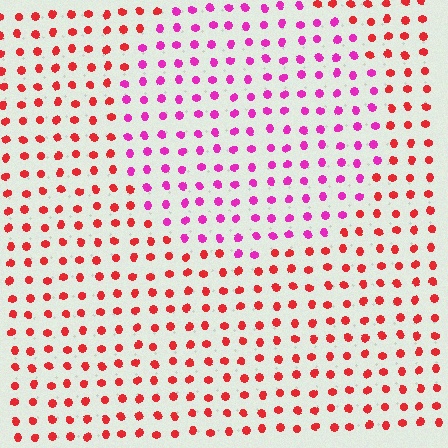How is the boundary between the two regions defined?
The boundary is defined purely by a slight shift in hue (about 45 degrees). Spacing, size, and orientation are identical on both sides.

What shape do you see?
I see a circle.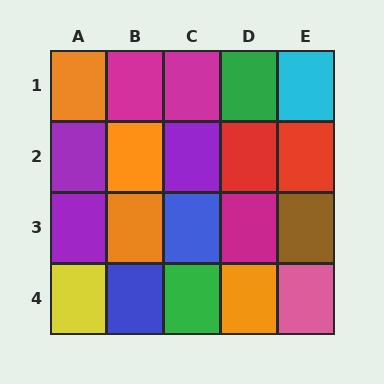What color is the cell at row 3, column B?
Orange.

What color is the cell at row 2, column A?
Purple.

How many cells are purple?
3 cells are purple.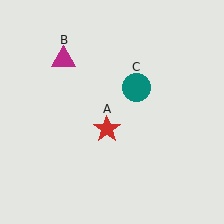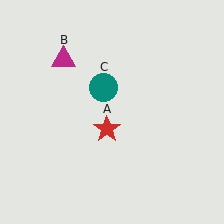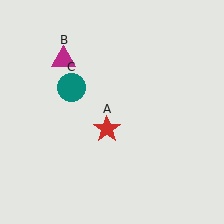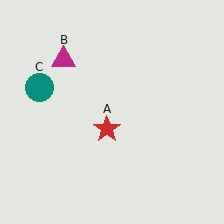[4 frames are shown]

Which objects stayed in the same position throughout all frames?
Red star (object A) and magenta triangle (object B) remained stationary.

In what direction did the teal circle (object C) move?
The teal circle (object C) moved left.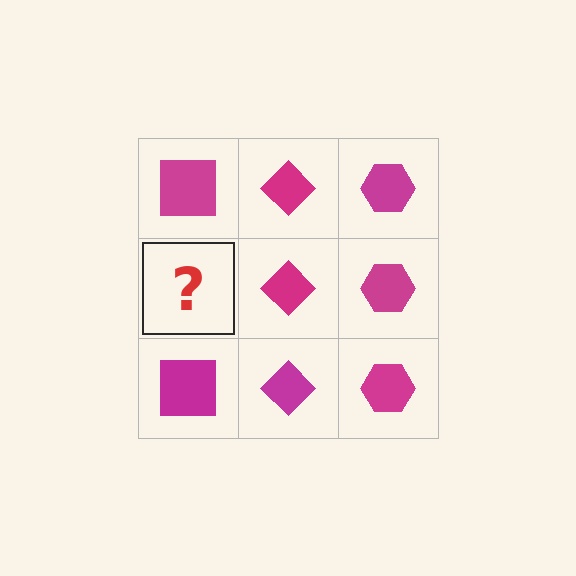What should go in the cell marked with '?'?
The missing cell should contain a magenta square.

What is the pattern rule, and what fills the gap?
The rule is that each column has a consistent shape. The gap should be filled with a magenta square.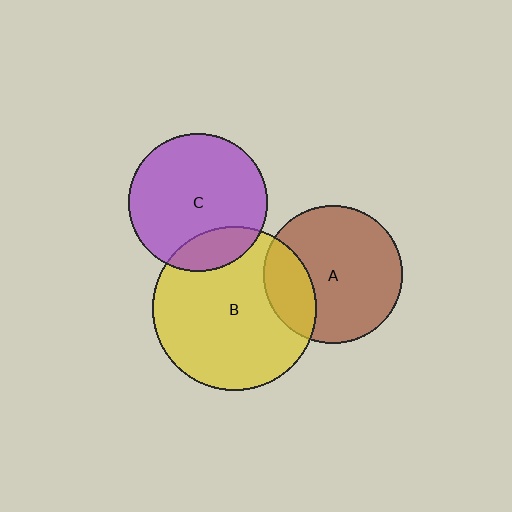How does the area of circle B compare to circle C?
Approximately 1.4 times.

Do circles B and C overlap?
Yes.